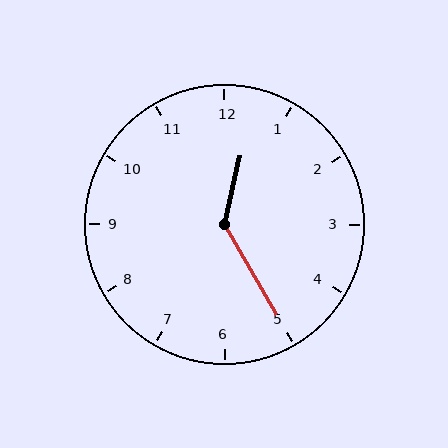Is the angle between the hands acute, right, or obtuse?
It is obtuse.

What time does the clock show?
12:25.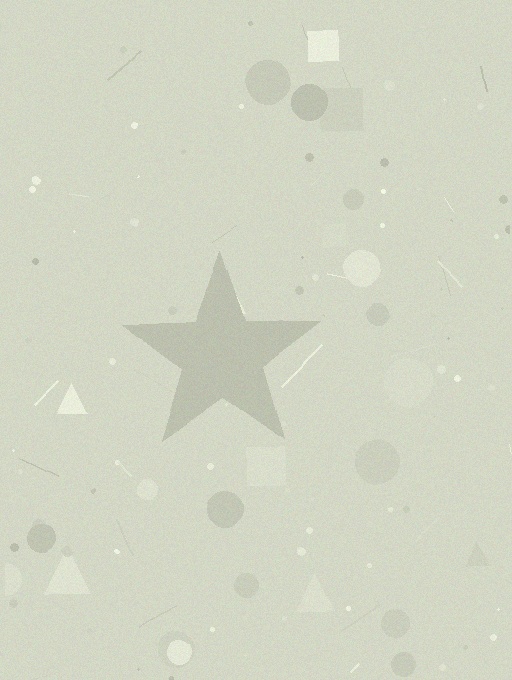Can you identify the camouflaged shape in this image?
The camouflaged shape is a star.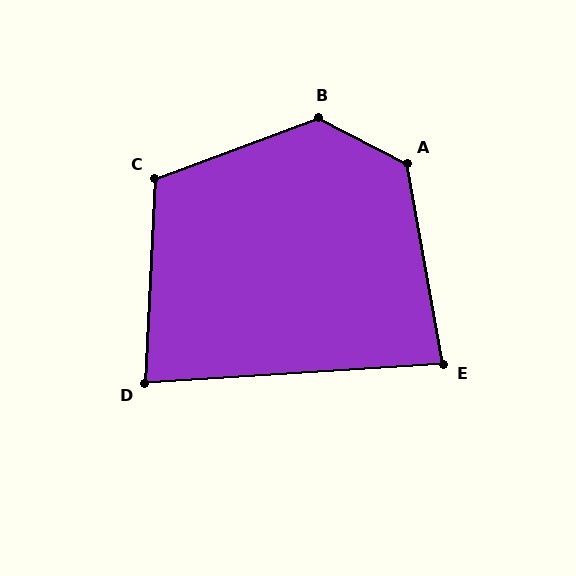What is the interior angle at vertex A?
Approximately 127 degrees (obtuse).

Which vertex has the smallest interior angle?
D, at approximately 83 degrees.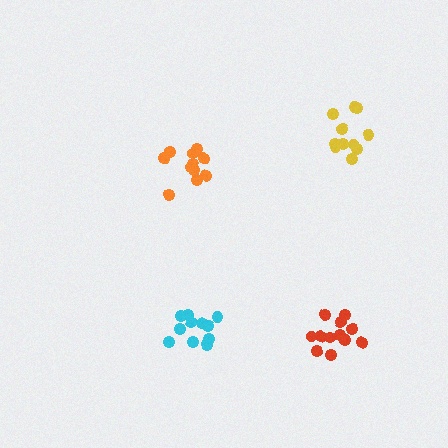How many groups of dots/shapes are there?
There are 4 groups.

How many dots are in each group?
Group 1: 12 dots, Group 2: 13 dots, Group 3: 11 dots, Group 4: 11 dots (47 total).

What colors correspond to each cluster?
The clusters are colored: orange, red, cyan, yellow.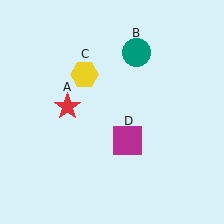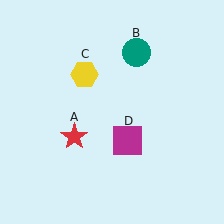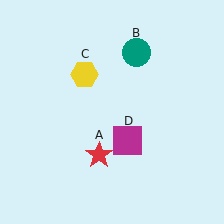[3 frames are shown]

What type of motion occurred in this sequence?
The red star (object A) rotated counterclockwise around the center of the scene.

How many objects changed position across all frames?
1 object changed position: red star (object A).